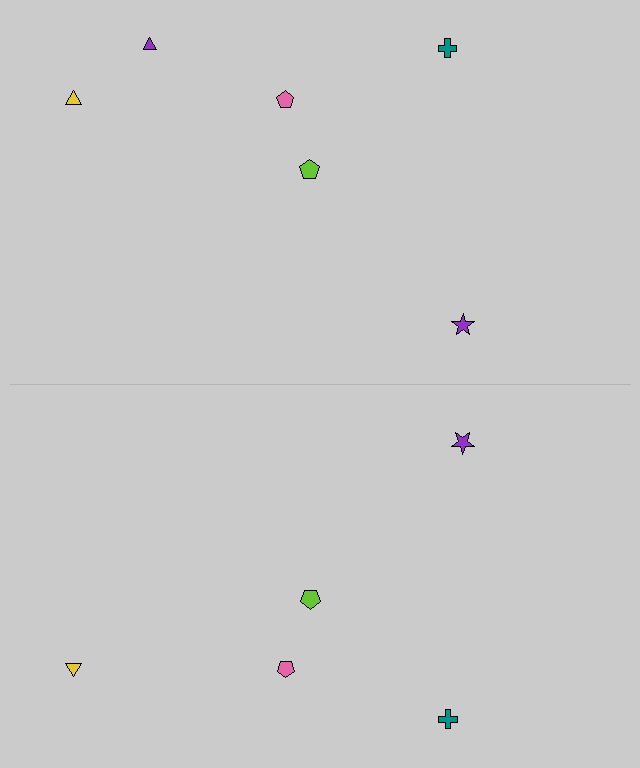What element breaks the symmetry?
A purple triangle is missing from the bottom side.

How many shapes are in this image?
There are 11 shapes in this image.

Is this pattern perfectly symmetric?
No, the pattern is not perfectly symmetric. A purple triangle is missing from the bottom side.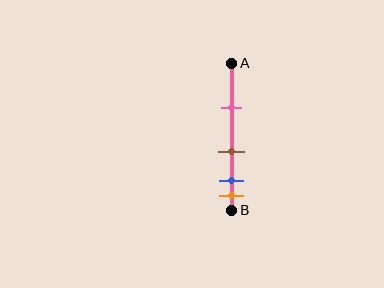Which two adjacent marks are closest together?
The blue and orange marks are the closest adjacent pair.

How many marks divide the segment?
There are 4 marks dividing the segment.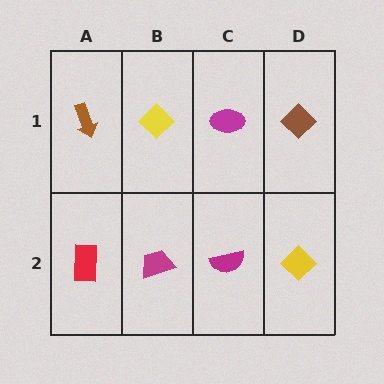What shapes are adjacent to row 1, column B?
A magenta trapezoid (row 2, column B), a brown arrow (row 1, column A), a magenta ellipse (row 1, column C).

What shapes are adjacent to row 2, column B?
A yellow diamond (row 1, column B), a red rectangle (row 2, column A), a magenta semicircle (row 2, column C).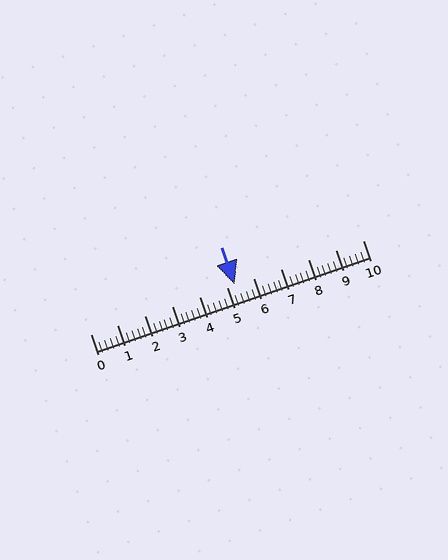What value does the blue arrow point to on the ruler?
The blue arrow points to approximately 5.3.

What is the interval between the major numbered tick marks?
The major tick marks are spaced 1 units apart.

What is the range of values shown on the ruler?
The ruler shows values from 0 to 10.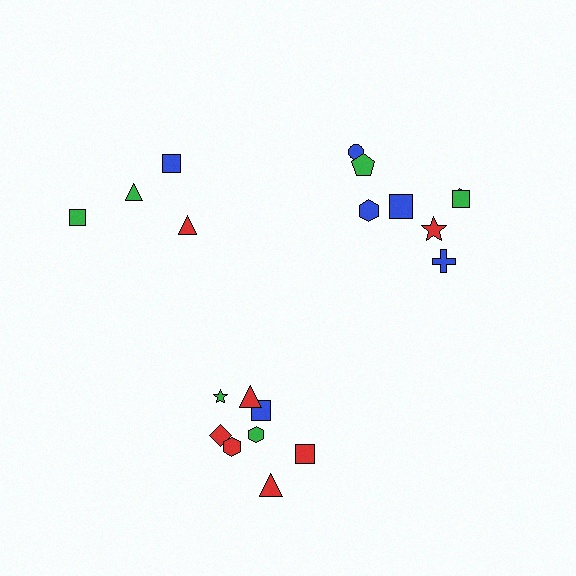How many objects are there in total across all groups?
There are 20 objects.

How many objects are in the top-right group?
There are 8 objects.